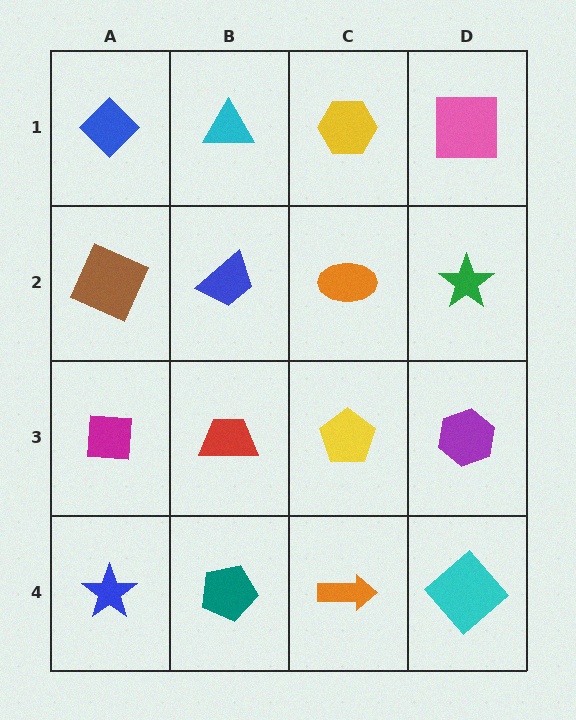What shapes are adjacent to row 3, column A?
A brown square (row 2, column A), a blue star (row 4, column A), a red trapezoid (row 3, column B).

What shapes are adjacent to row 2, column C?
A yellow hexagon (row 1, column C), a yellow pentagon (row 3, column C), a blue trapezoid (row 2, column B), a green star (row 2, column D).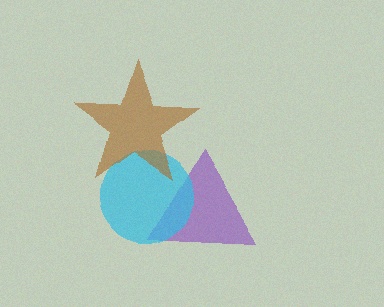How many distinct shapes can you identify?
There are 3 distinct shapes: a purple triangle, a cyan circle, a brown star.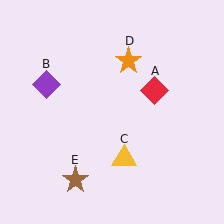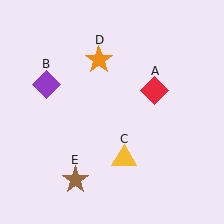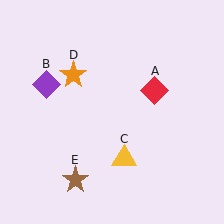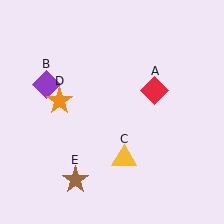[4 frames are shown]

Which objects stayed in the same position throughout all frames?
Red diamond (object A) and purple diamond (object B) and yellow triangle (object C) and brown star (object E) remained stationary.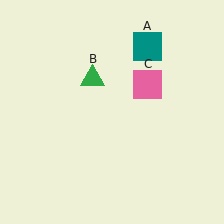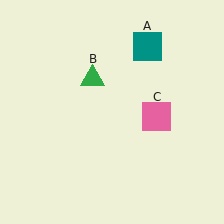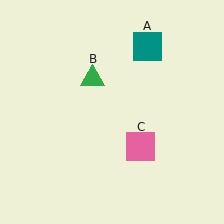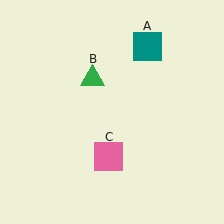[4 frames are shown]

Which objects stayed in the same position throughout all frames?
Teal square (object A) and green triangle (object B) remained stationary.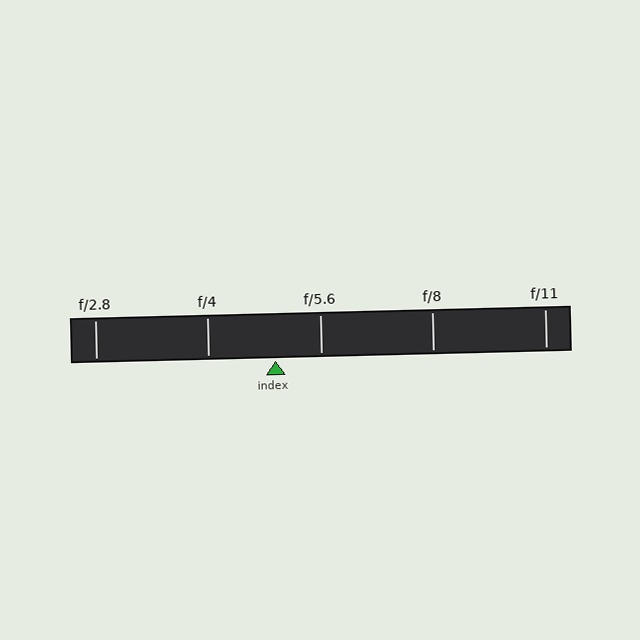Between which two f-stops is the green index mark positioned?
The index mark is between f/4 and f/5.6.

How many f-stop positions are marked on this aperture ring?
There are 5 f-stop positions marked.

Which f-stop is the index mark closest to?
The index mark is closest to f/5.6.